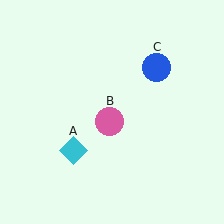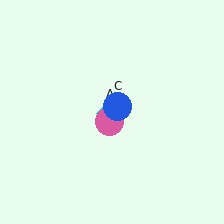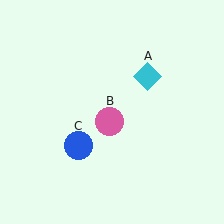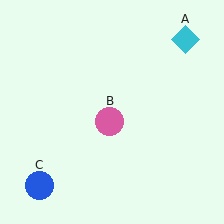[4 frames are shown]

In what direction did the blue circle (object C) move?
The blue circle (object C) moved down and to the left.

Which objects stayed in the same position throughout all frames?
Pink circle (object B) remained stationary.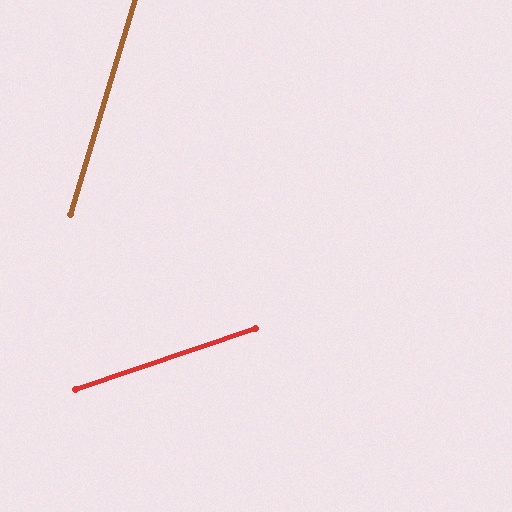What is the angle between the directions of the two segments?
Approximately 54 degrees.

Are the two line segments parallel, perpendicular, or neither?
Neither parallel nor perpendicular — they differ by about 54°.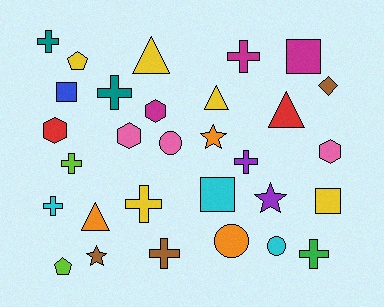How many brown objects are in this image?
There are 3 brown objects.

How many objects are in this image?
There are 30 objects.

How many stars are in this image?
There are 3 stars.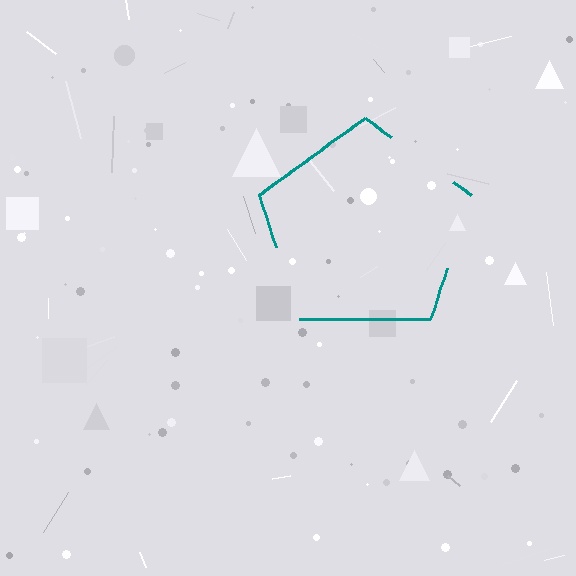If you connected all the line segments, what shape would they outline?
They would outline a pentagon.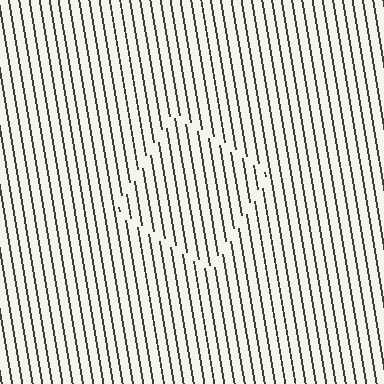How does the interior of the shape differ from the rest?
The interior of the shape contains the same grating, shifted by half a period — the contour is defined by the phase discontinuity where line-ends from the inner and outer gratings abut.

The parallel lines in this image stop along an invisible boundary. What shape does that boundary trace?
An illusory square. The interior of the shape contains the same grating, shifted by half a period — the contour is defined by the phase discontinuity where line-ends from the inner and outer gratings abut.